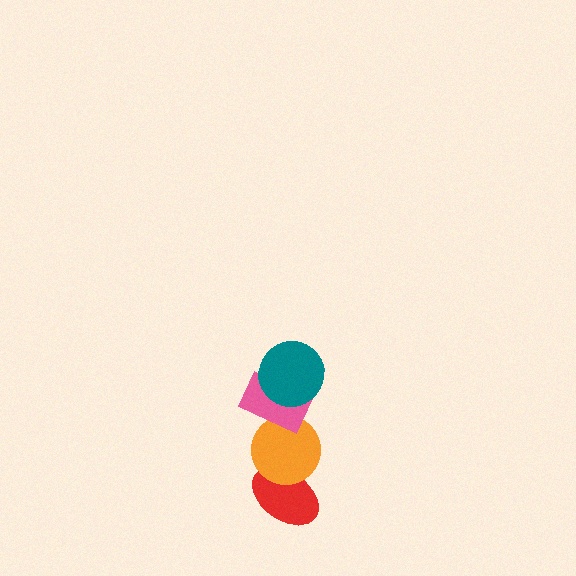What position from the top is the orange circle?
The orange circle is 3rd from the top.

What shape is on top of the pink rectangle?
The teal circle is on top of the pink rectangle.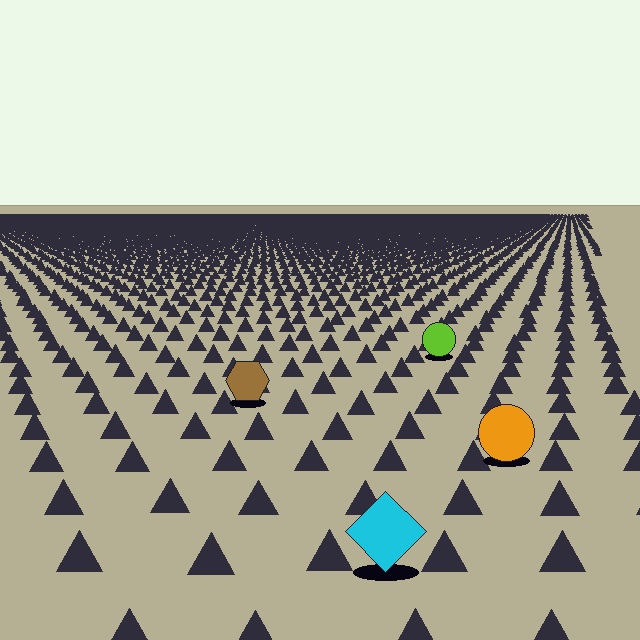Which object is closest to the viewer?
The cyan diamond is closest. The texture marks near it are larger and more spread out.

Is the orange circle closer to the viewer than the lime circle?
Yes. The orange circle is closer — you can tell from the texture gradient: the ground texture is coarser near it.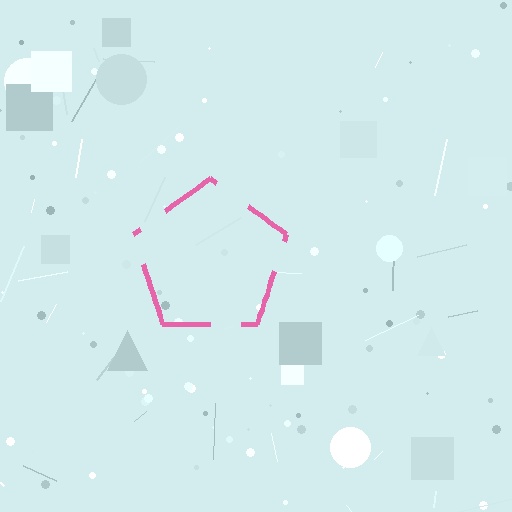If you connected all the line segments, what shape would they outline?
They would outline a pentagon.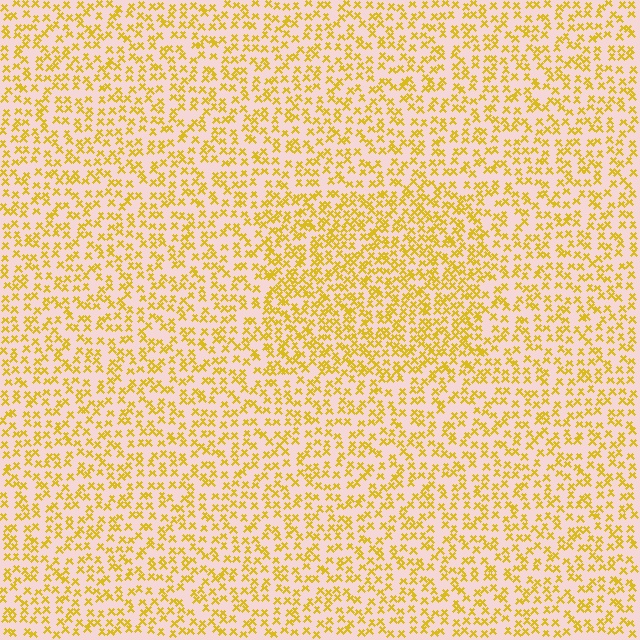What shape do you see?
I see a rectangle.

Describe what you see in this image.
The image contains small yellow elements arranged at two different densities. A rectangle-shaped region is visible where the elements are more densely packed than the surrounding area.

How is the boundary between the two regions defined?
The boundary is defined by a change in element density (approximately 1.6x ratio). All elements are the same color, size, and shape.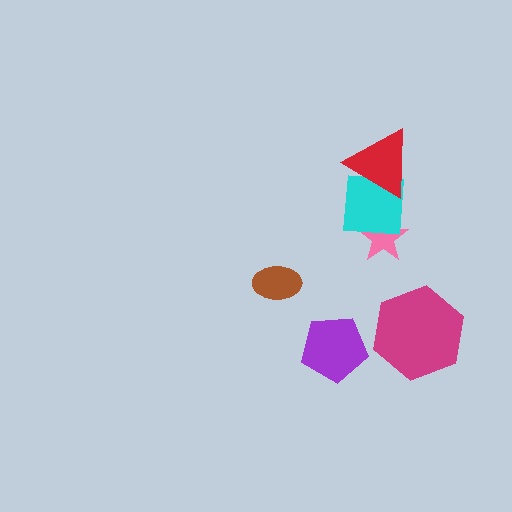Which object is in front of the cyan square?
The red triangle is in front of the cyan square.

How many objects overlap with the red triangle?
1 object overlaps with the red triangle.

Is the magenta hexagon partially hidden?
No, no other shape covers it.